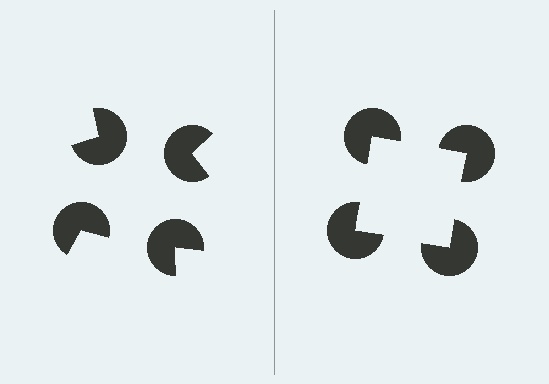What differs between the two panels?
The pac-man discs are positioned identically on both sides; only the wedge orientations differ. On the right they align to a square; on the left they are misaligned.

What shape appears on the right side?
An illusory square.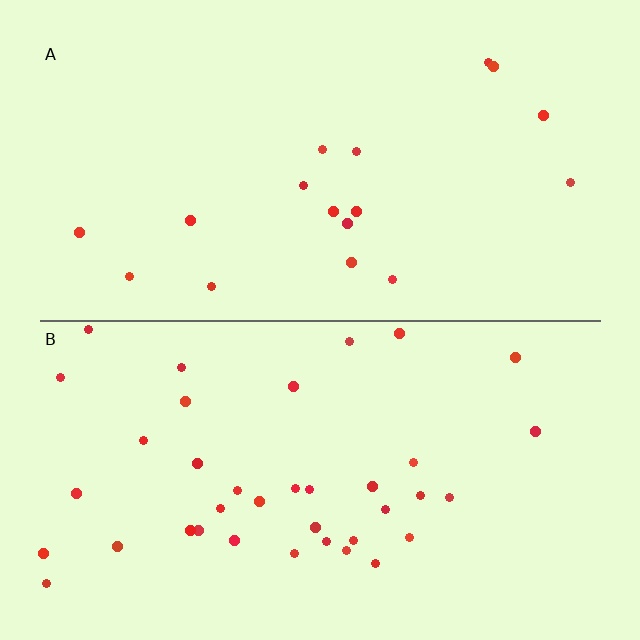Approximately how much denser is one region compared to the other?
Approximately 2.2× — region B over region A.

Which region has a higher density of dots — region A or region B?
B (the bottom).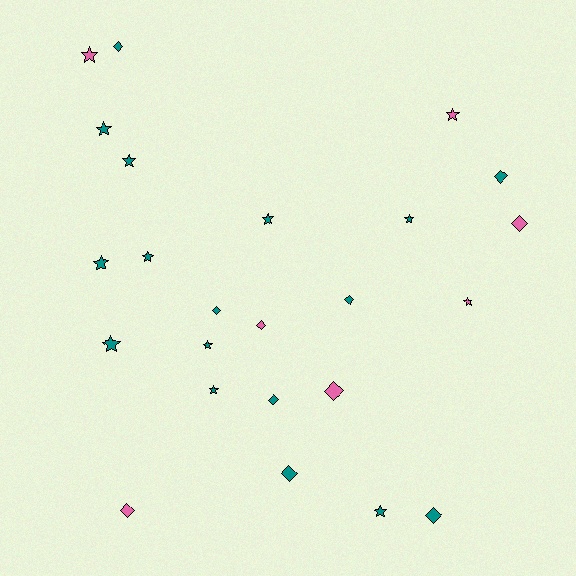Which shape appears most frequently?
Star, with 13 objects.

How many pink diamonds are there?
There are 4 pink diamonds.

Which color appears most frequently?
Teal, with 17 objects.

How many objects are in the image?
There are 24 objects.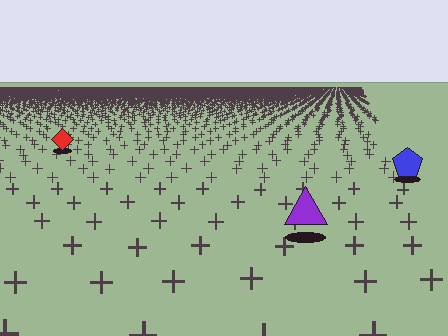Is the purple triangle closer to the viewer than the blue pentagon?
Yes. The purple triangle is closer — you can tell from the texture gradient: the ground texture is coarser near it.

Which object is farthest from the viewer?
The red diamond is farthest from the viewer. It appears smaller and the ground texture around it is denser.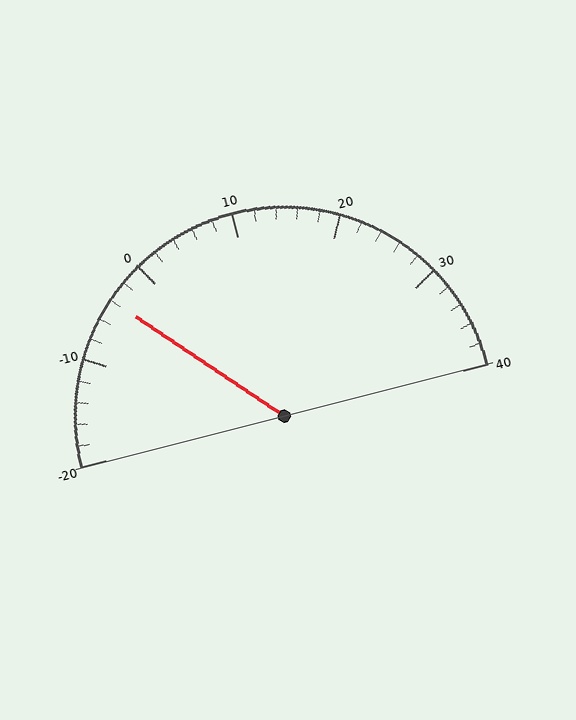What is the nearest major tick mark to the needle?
The nearest major tick mark is 0.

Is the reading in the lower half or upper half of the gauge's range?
The reading is in the lower half of the range (-20 to 40).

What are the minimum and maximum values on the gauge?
The gauge ranges from -20 to 40.